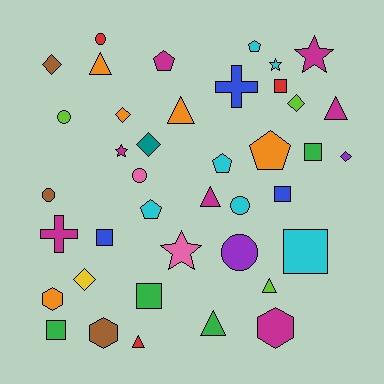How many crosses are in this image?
There are 2 crosses.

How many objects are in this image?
There are 40 objects.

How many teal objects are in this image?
There is 1 teal object.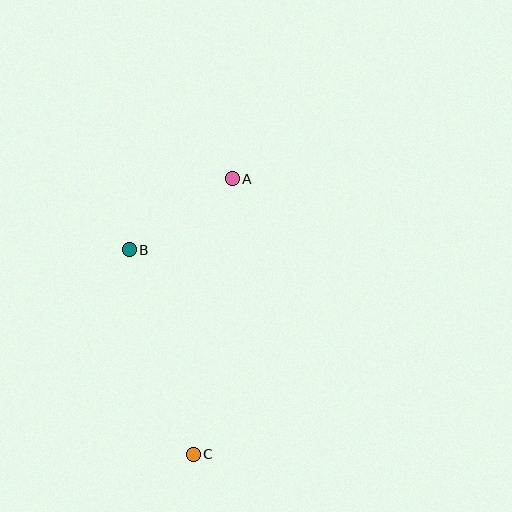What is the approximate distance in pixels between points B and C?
The distance between B and C is approximately 214 pixels.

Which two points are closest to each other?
Points A and B are closest to each other.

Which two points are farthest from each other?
Points A and C are farthest from each other.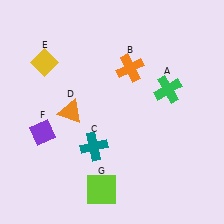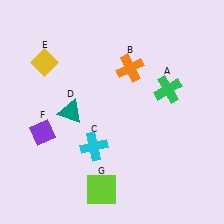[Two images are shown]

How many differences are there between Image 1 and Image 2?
There are 2 differences between the two images.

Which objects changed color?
C changed from teal to cyan. D changed from orange to teal.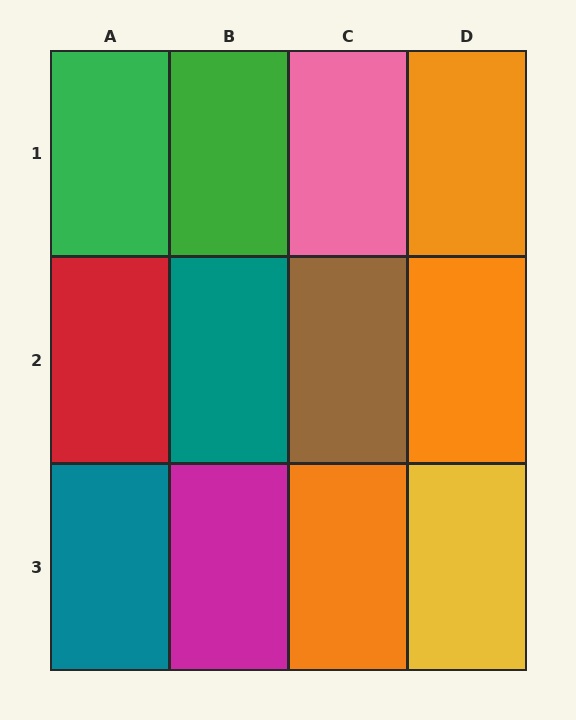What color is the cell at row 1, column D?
Orange.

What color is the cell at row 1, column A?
Green.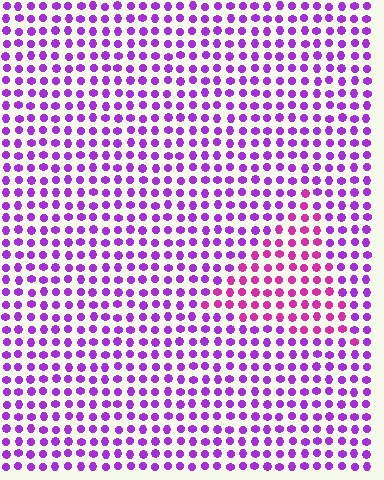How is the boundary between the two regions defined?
The boundary is defined purely by a slight shift in hue (about 34 degrees). Spacing, size, and orientation are identical on both sides.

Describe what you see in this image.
The image is filled with small purple elements in a uniform arrangement. A triangle-shaped region is visible where the elements are tinted to a slightly different hue, forming a subtle color boundary.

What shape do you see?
I see a triangle.